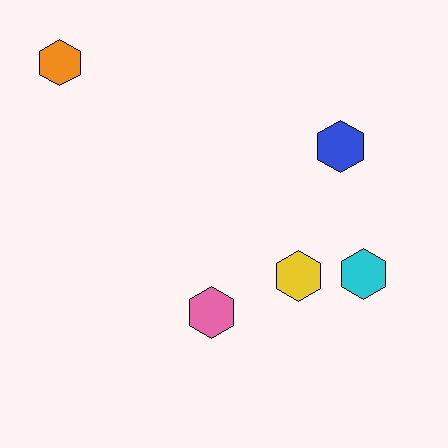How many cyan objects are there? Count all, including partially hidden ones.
There is 1 cyan object.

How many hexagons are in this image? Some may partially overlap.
There are 5 hexagons.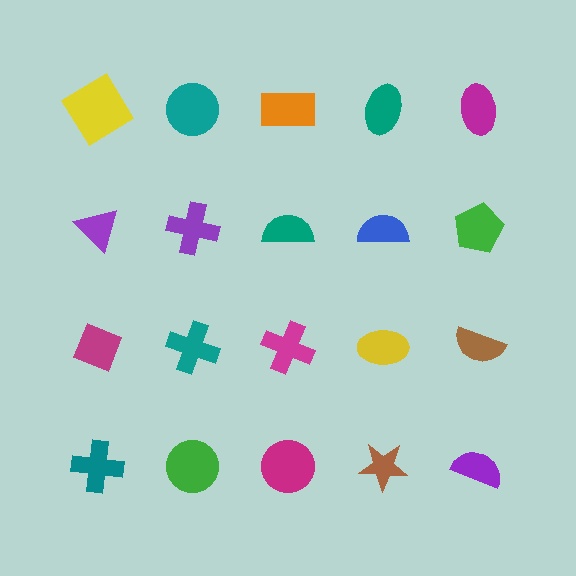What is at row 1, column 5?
A magenta ellipse.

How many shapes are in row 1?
5 shapes.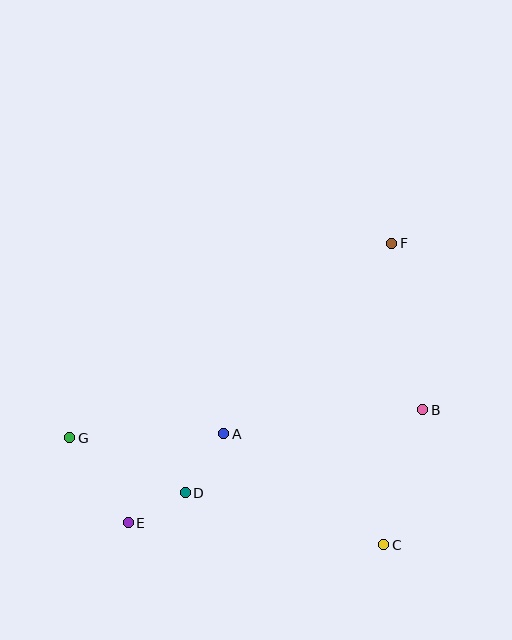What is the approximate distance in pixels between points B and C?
The distance between B and C is approximately 141 pixels.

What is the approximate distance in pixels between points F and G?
The distance between F and G is approximately 376 pixels.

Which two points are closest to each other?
Points D and E are closest to each other.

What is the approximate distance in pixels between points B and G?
The distance between B and G is approximately 354 pixels.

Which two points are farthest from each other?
Points E and F are farthest from each other.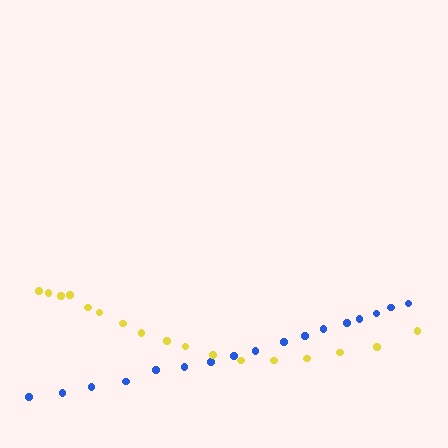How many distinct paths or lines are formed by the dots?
There are 2 distinct paths.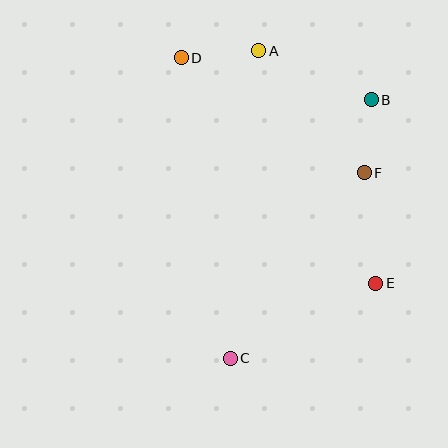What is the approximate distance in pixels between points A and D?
The distance between A and D is approximately 78 pixels.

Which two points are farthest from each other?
Points A and C are farthest from each other.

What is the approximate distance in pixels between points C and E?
The distance between C and E is approximately 164 pixels.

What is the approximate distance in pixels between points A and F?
The distance between A and F is approximately 161 pixels.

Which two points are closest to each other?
Points B and F are closest to each other.